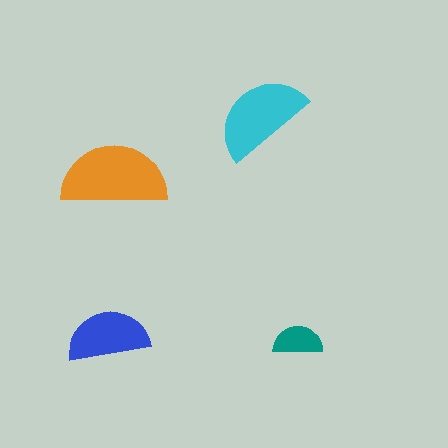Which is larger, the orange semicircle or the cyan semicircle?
The orange one.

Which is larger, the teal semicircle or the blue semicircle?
The blue one.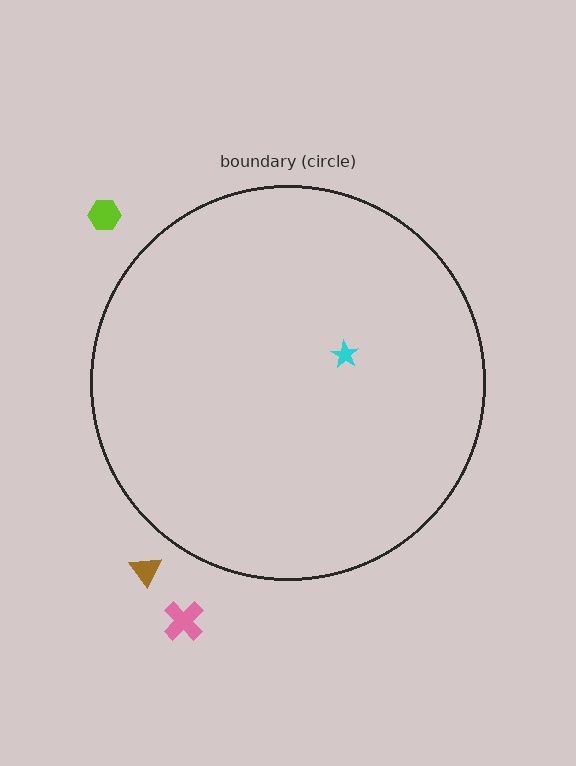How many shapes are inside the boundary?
1 inside, 3 outside.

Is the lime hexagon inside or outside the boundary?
Outside.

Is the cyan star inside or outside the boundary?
Inside.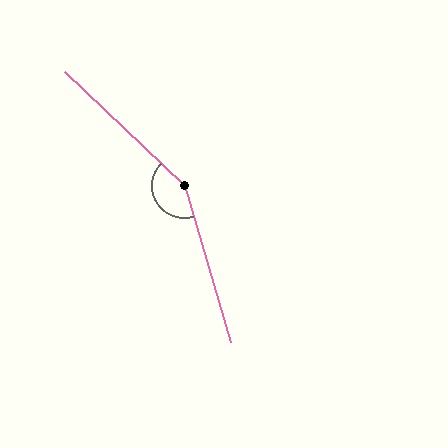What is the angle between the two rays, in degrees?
Approximately 150 degrees.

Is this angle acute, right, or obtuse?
It is obtuse.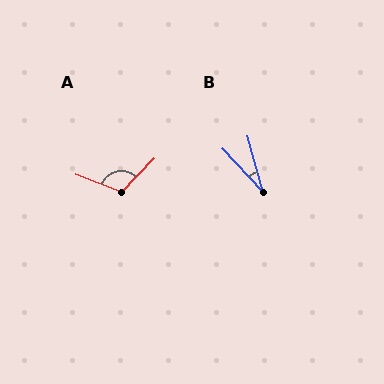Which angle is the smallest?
B, at approximately 27 degrees.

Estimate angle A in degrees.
Approximately 113 degrees.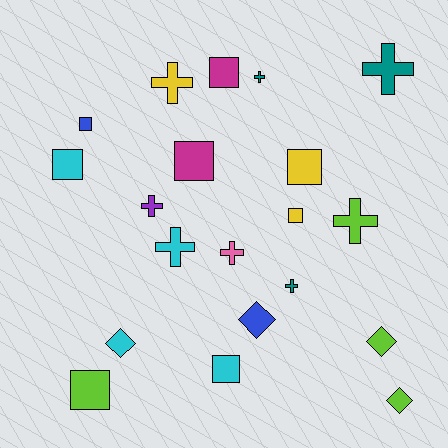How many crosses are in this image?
There are 8 crosses.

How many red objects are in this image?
There are no red objects.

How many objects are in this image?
There are 20 objects.